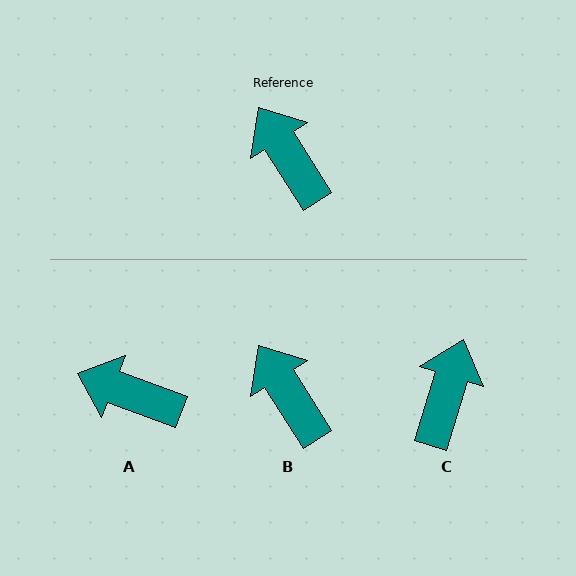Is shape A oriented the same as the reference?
No, it is off by about 37 degrees.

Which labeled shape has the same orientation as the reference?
B.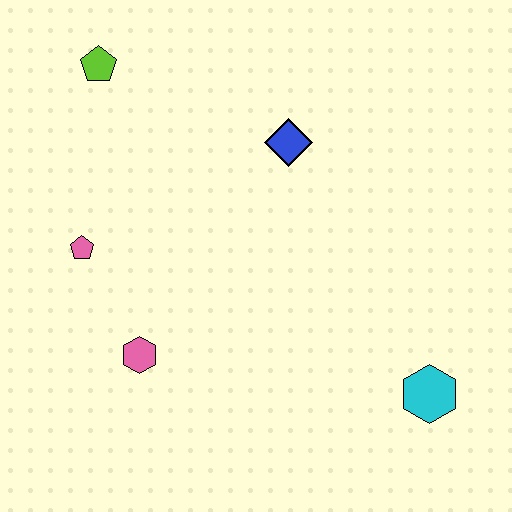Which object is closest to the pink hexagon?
The pink pentagon is closest to the pink hexagon.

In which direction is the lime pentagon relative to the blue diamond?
The lime pentagon is to the left of the blue diamond.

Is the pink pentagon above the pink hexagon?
Yes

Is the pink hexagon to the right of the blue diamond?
No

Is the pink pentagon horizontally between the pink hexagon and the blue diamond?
No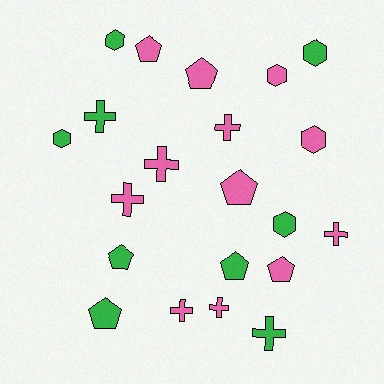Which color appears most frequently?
Pink, with 12 objects.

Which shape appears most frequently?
Cross, with 8 objects.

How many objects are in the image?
There are 21 objects.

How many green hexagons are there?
There are 4 green hexagons.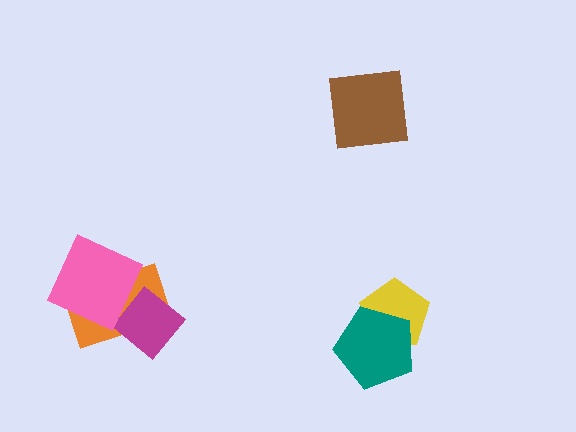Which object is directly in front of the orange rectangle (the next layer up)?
The magenta diamond is directly in front of the orange rectangle.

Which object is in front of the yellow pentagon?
The teal pentagon is in front of the yellow pentagon.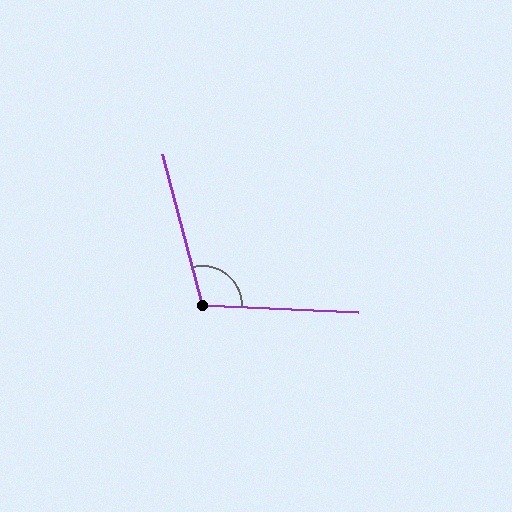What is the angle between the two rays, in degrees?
Approximately 107 degrees.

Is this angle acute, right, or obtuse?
It is obtuse.